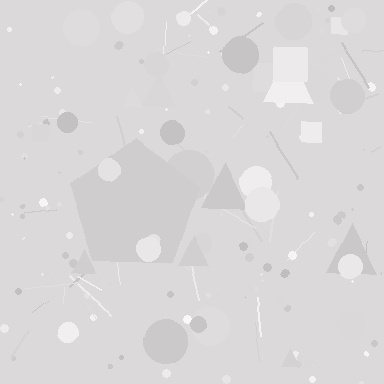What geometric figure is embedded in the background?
A pentagon is embedded in the background.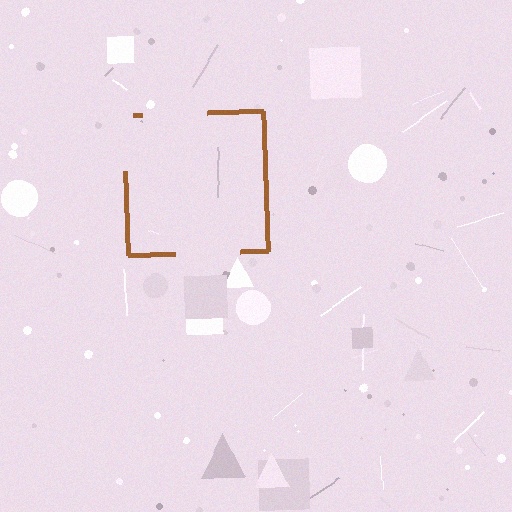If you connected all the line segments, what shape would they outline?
They would outline a square.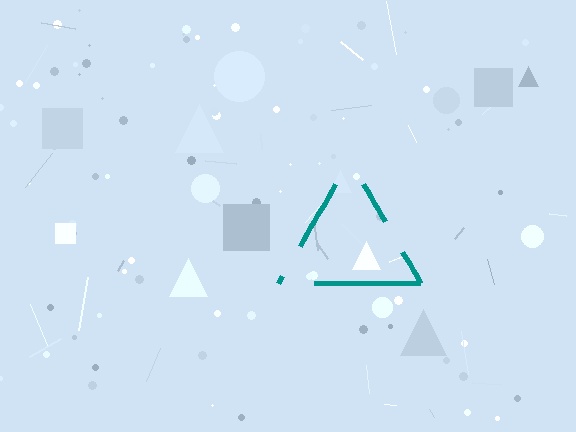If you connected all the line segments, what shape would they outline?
They would outline a triangle.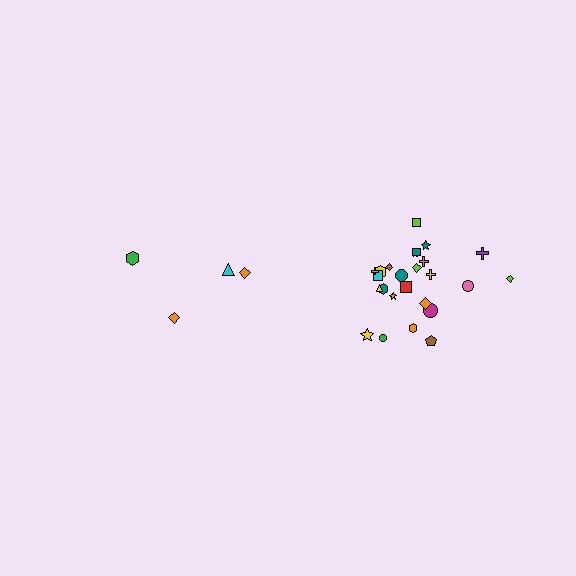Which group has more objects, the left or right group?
The right group.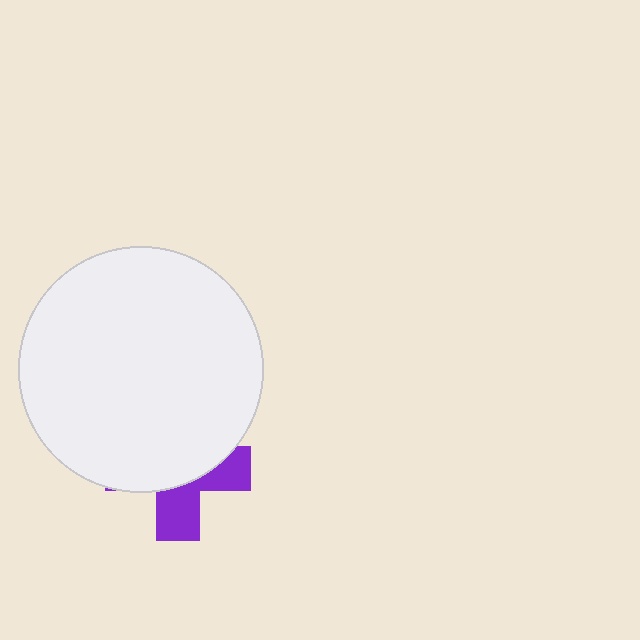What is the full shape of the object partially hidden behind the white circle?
The partially hidden object is a purple cross.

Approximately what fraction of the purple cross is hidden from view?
Roughly 63% of the purple cross is hidden behind the white circle.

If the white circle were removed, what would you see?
You would see the complete purple cross.